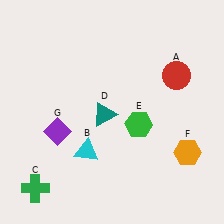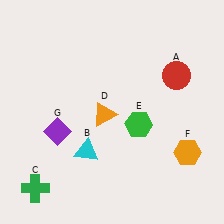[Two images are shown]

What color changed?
The triangle (D) changed from teal in Image 1 to orange in Image 2.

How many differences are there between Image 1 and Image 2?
There is 1 difference between the two images.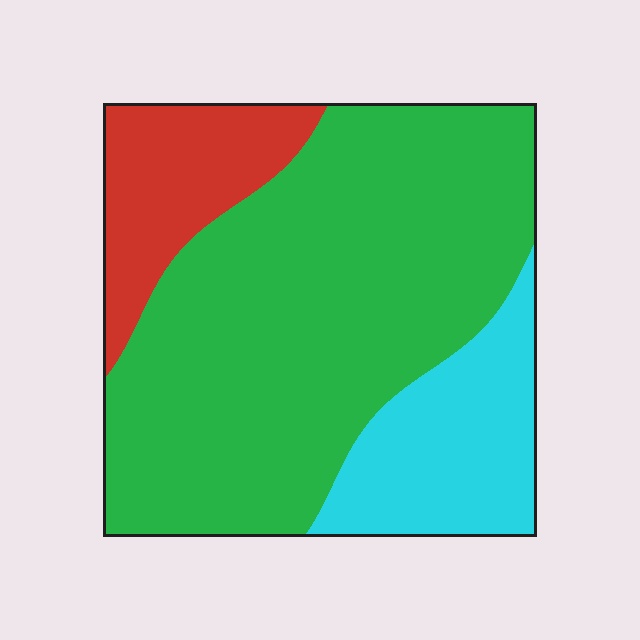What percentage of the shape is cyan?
Cyan takes up about one fifth (1/5) of the shape.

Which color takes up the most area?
Green, at roughly 65%.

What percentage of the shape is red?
Red covers 15% of the shape.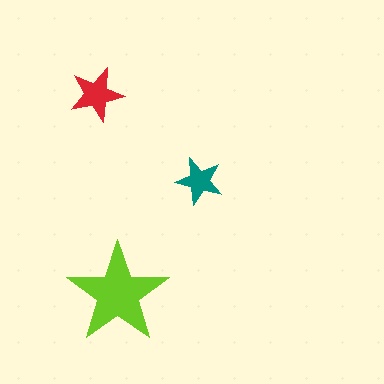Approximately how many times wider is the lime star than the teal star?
About 2 times wider.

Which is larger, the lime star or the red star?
The lime one.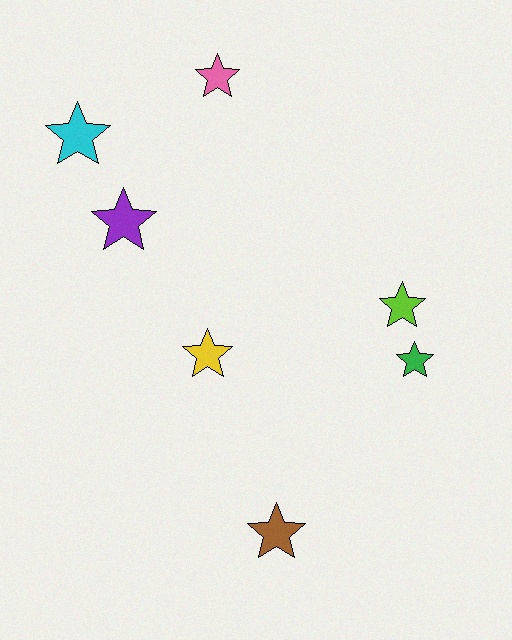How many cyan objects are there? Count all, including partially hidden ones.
There is 1 cyan object.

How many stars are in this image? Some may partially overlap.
There are 7 stars.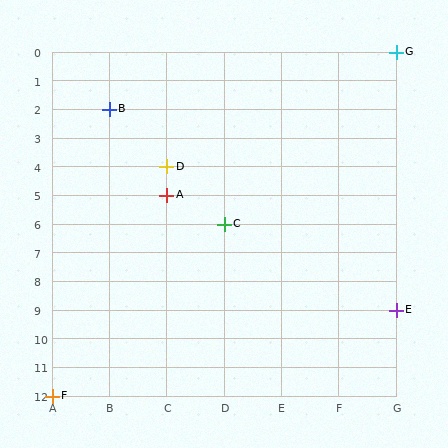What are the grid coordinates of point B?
Point B is at grid coordinates (B, 2).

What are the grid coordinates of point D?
Point D is at grid coordinates (C, 4).